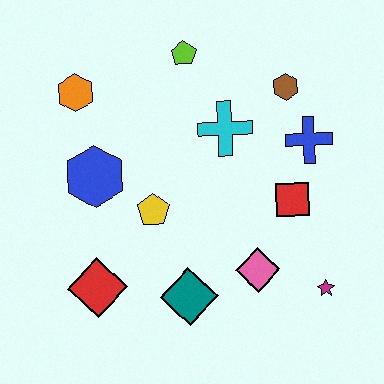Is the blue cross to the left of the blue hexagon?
No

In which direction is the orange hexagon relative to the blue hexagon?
The orange hexagon is above the blue hexagon.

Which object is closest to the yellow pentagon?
The blue hexagon is closest to the yellow pentagon.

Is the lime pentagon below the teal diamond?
No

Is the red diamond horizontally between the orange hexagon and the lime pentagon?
Yes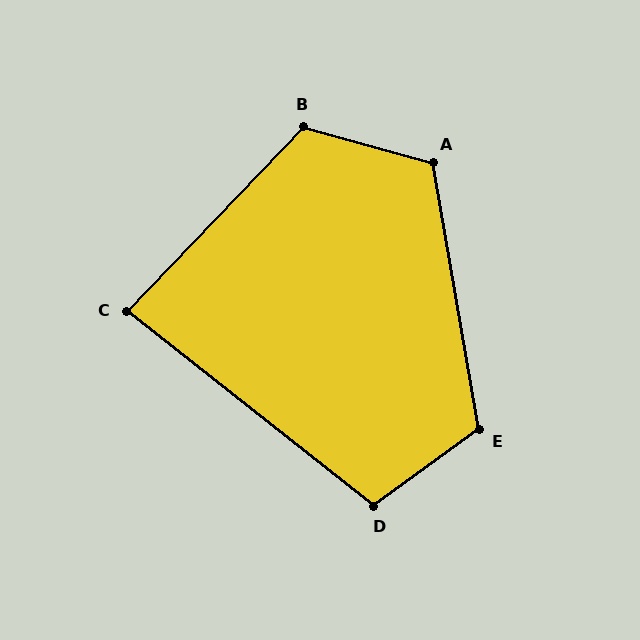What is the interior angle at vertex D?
Approximately 106 degrees (obtuse).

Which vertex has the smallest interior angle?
C, at approximately 84 degrees.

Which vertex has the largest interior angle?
B, at approximately 118 degrees.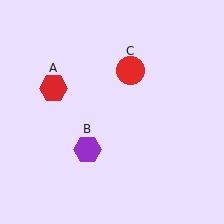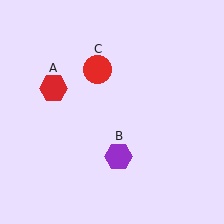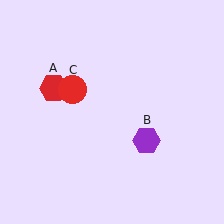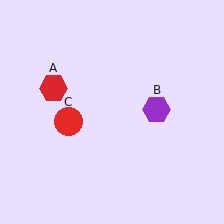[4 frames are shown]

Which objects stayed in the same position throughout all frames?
Red hexagon (object A) remained stationary.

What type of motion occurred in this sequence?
The purple hexagon (object B), red circle (object C) rotated counterclockwise around the center of the scene.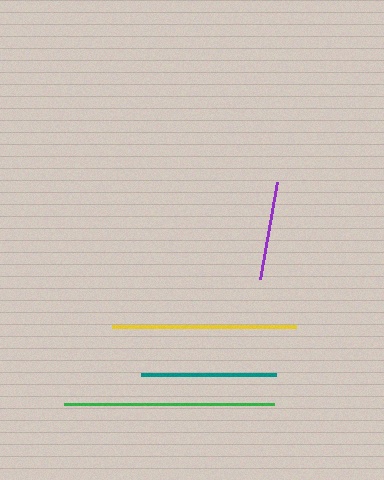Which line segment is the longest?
The green line is the longest at approximately 210 pixels.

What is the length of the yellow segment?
The yellow segment is approximately 184 pixels long.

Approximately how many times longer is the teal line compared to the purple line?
The teal line is approximately 1.4 times the length of the purple line.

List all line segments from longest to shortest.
From longest to shortest: green, yellow, teal, purple.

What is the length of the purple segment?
The purple segment is approximately 99 pixels long.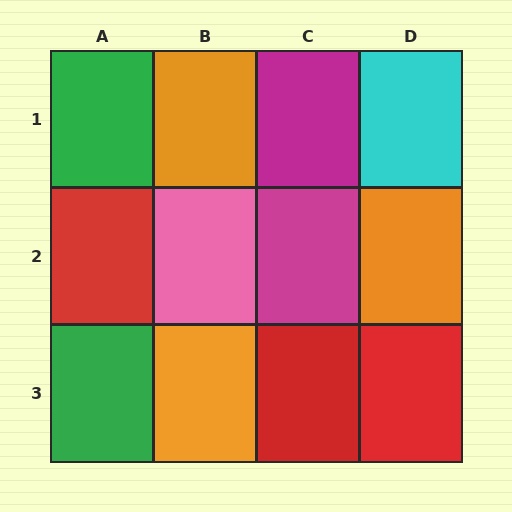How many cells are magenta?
2 cells are magenta.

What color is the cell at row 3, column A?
Green.